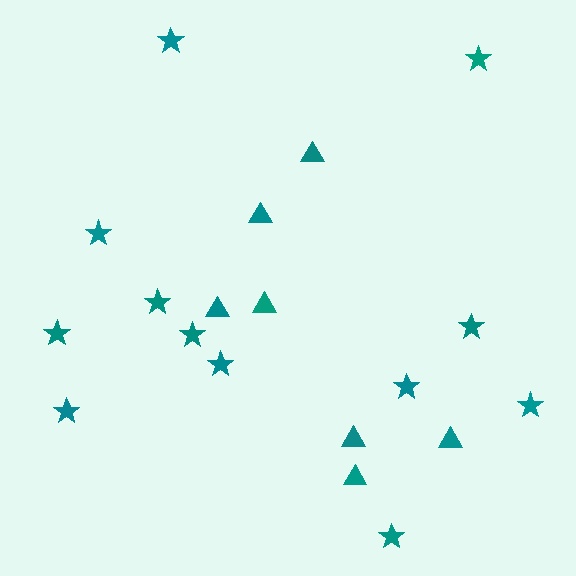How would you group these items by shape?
There are 2 groups: one group of stars (12) and one group of triangles (7).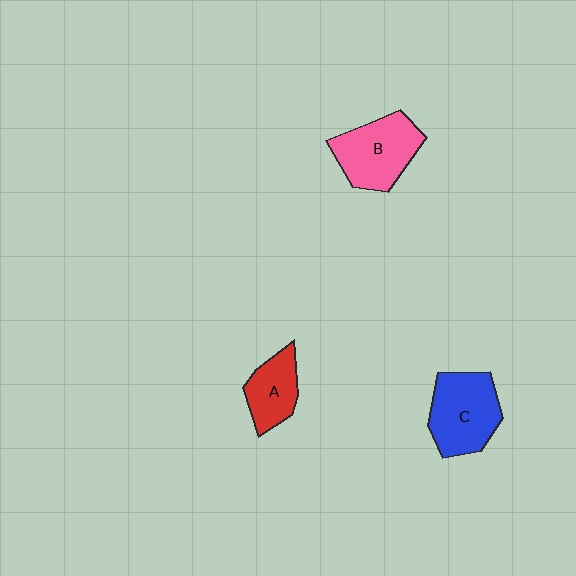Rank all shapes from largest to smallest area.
From largest to smallest: C (blue), B (pink), A (red).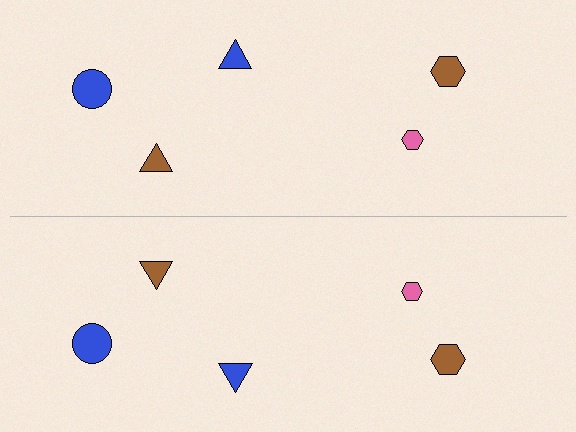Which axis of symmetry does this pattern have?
The pattern has a horizontal axis of symmetry running through the center of the image.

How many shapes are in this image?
There are 10 shapes in this image.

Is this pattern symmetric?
Yes, this pattern has bilateral (reflection) symmetry.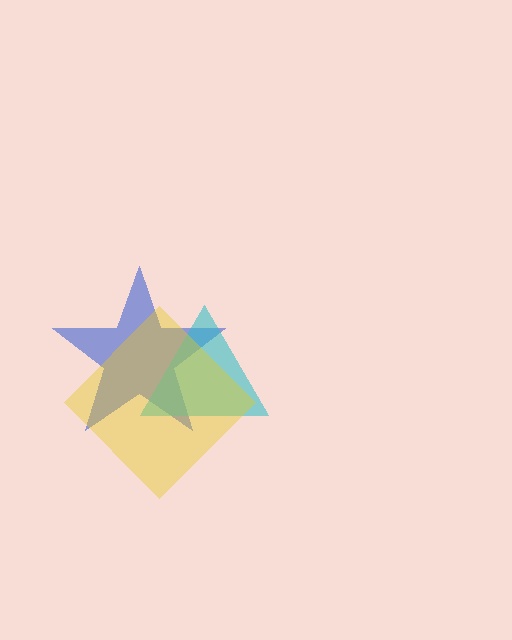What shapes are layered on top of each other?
The layered shapes are: a blue star, a cyan triangle, a yellow diamond.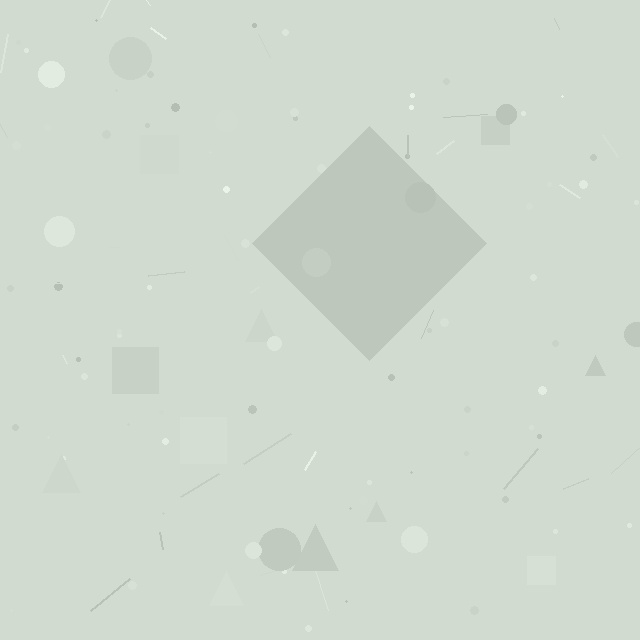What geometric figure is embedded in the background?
A diamond is embedded in the background.